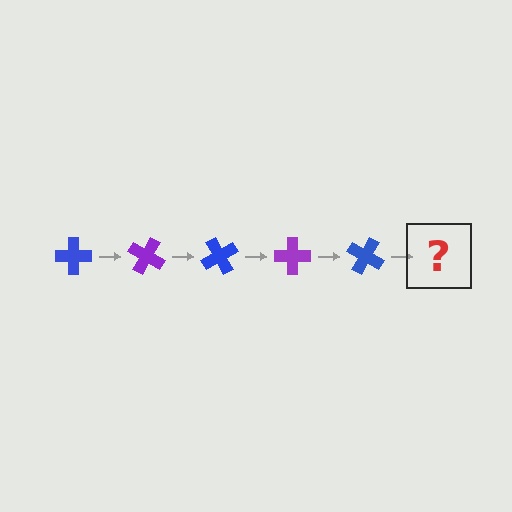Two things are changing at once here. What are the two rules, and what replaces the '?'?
The two rules are that it rotates 30 degrees each step and the color cycles through blue and purple. The '?' should be a purple cross, rotated 150 degrees from the start.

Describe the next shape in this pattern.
It should be a purple cross, rotated 150 degrees from the start.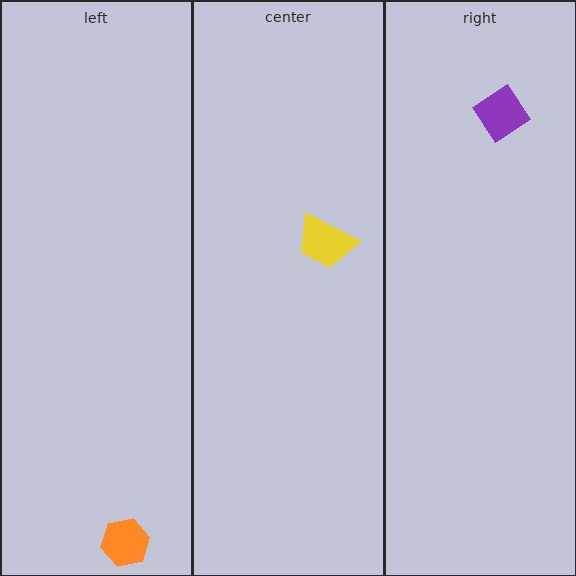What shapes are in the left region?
The orange hexagon.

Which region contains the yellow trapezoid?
The center region.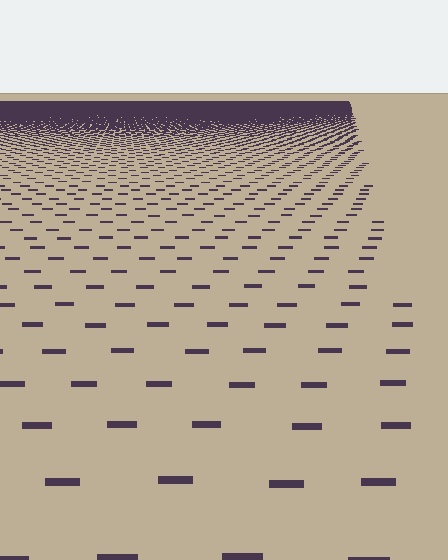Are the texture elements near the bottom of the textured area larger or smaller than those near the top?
Larger. Near the bottom, elements are closer to the viewer and appear at a bigger on-screen size.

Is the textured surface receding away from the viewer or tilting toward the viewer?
The surface is receding away from the viewer. Texture elements get smaller and denser toward the top.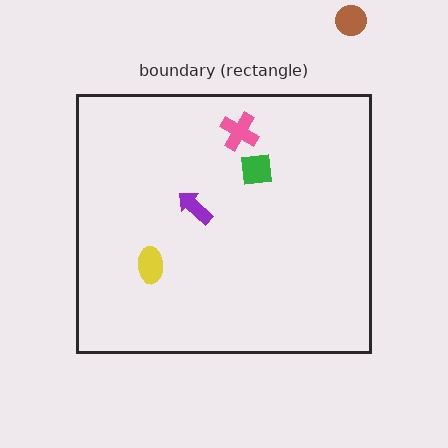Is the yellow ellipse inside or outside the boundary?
Inside.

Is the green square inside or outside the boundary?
Inside.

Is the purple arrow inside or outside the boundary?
Inside.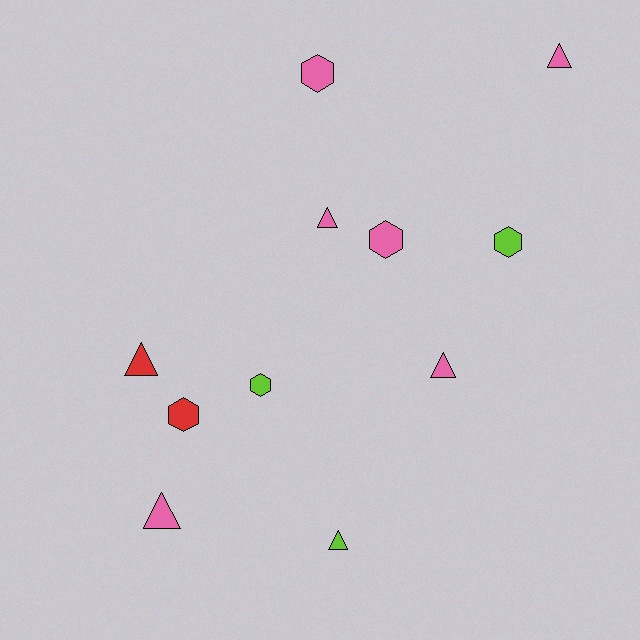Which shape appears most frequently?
Triangle, with 6 objects.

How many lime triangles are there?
There is 1 lime triangle.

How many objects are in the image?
There are 11 objects.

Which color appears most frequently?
Pink, with 6 objects.